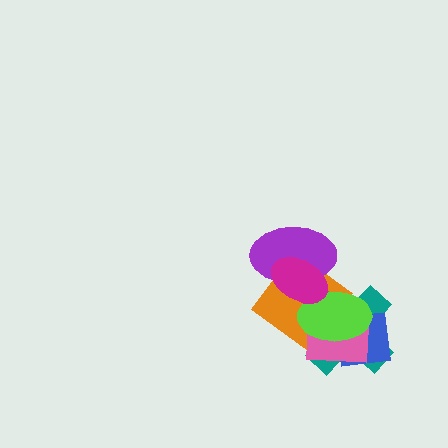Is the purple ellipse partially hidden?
Yes, it is partially covered by another shape.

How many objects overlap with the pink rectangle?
4 objects overlap with the pink rectangle.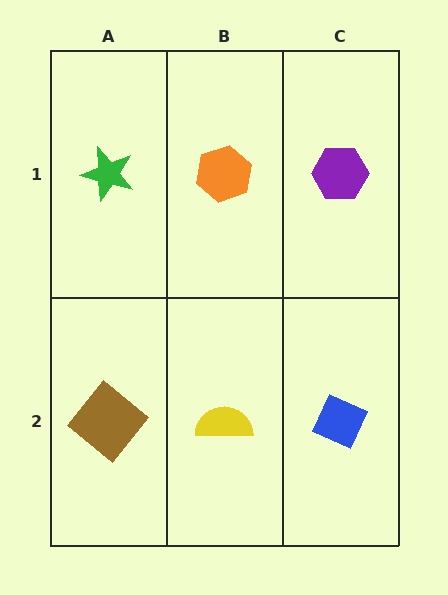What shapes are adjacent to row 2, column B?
An orange hexagon (row 1, column B), a brown diamond (row 2, column A), a blue diamond (row 2, column C).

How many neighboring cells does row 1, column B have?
3.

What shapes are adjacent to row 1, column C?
A blue diamond (row 2, column C), an orange hexagon (row 1, column B).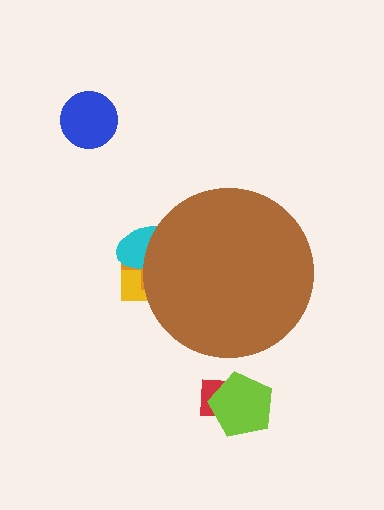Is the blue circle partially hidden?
No, the blue circle is fully visible.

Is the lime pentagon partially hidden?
No, the lime pentagon is fully visible.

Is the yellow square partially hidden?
Yes, the yellow square is partially hidden behind the brown circle.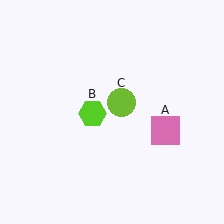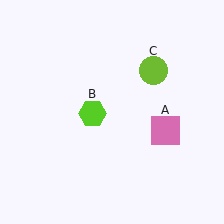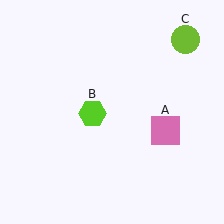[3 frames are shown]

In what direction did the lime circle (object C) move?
The lime circle (object C) moved up and to the right.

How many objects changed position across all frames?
1 object changed position: lime circle (object C).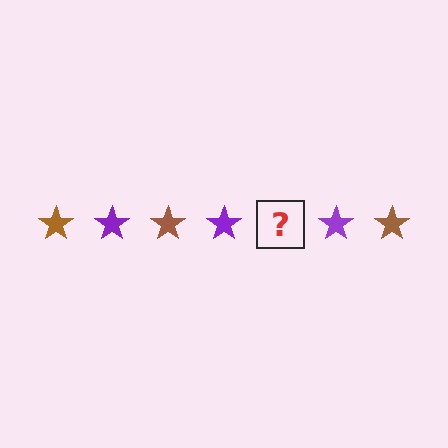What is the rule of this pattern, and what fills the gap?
The rule is that the pattern cycles through brown, purple stars. The gap should be filled with a brown star.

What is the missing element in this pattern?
The missing element is a brown star.